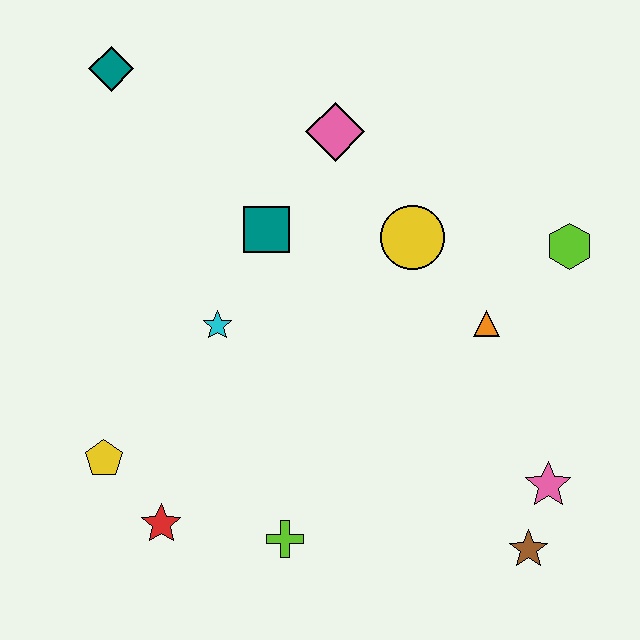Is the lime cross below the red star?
Yes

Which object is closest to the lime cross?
The red star is closest to the lime cross.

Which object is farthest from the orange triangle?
The teal diamond is farthest from the orange triangle.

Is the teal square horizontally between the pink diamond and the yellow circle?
No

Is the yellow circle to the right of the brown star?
No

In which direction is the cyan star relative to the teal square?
The cyan star is below the teal square.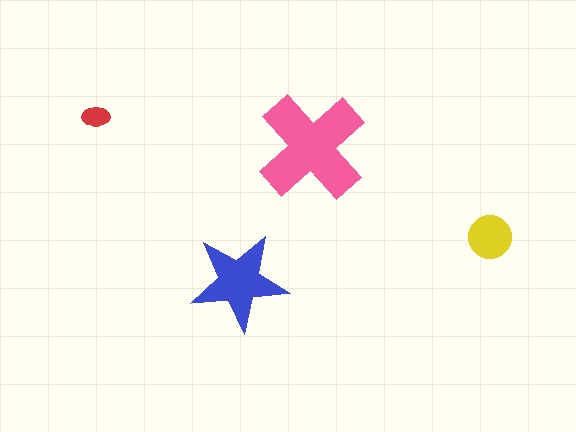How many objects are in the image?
There are 4 objects in the image.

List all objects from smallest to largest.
The red ellipse, the yellow circle, the blue star, the pink cross.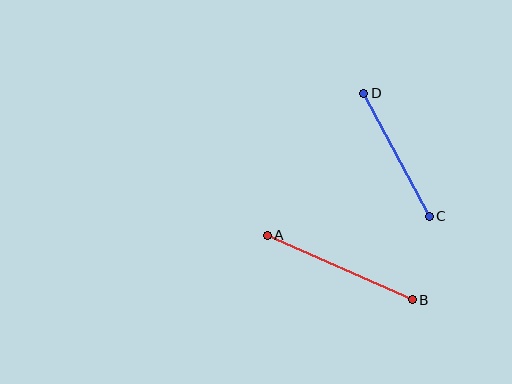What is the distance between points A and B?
The distance is approximately 159 pixels.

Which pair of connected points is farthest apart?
Points A and B are farthest apart.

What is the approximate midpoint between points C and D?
The midpoint is at approximately (397, 155) pixels.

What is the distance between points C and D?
The distance is approximately 139 pixels.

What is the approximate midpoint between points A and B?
The midpoint is at approximately (340, 268) pixels.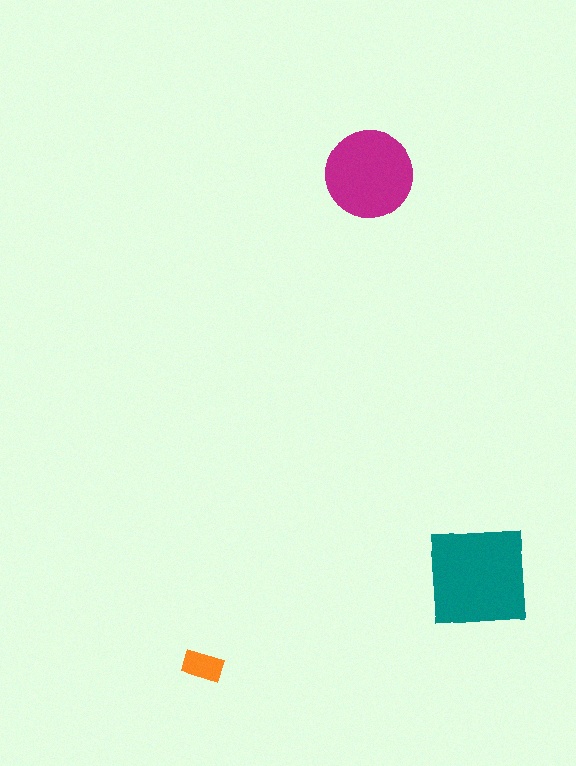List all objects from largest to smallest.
The teal square, the magenta circle, the orange rectangle.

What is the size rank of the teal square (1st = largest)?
1st.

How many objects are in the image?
There are 3 objects in the image.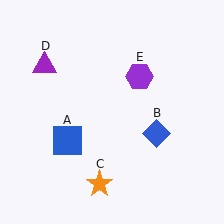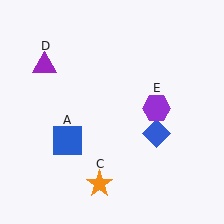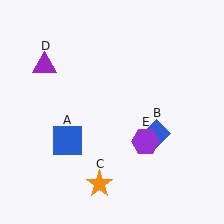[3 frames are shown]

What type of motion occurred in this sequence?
The purple hexagon (object E) rotated clockwise around the center of the scene.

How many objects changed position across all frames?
1 object changed position: purple hexagon (object E).